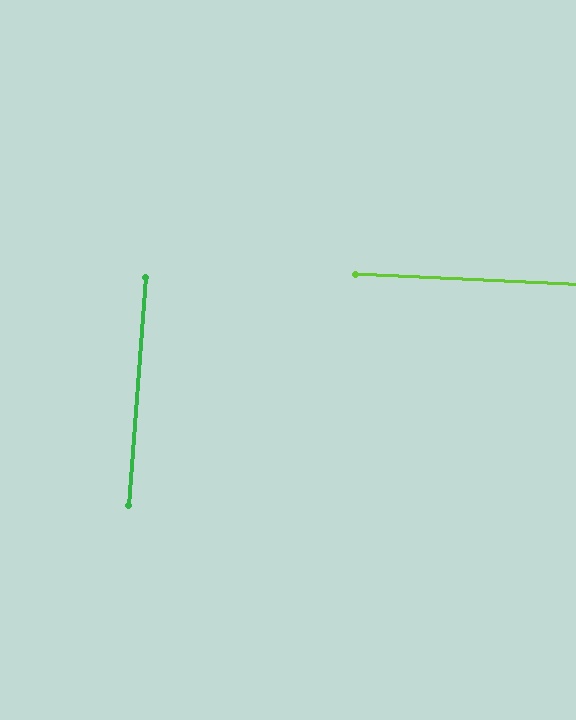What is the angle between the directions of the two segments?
Approximately 88 degrees.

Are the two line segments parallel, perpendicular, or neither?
Perpendicular — they meet at approximately 88°.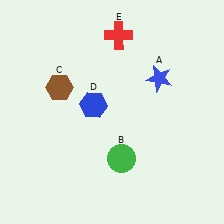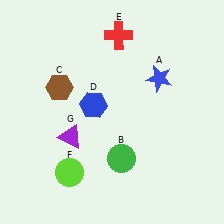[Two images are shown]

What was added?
A lime circle (F), a purple triangle (G) were added in Image 2.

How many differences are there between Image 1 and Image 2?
There are 2 differences between the two images.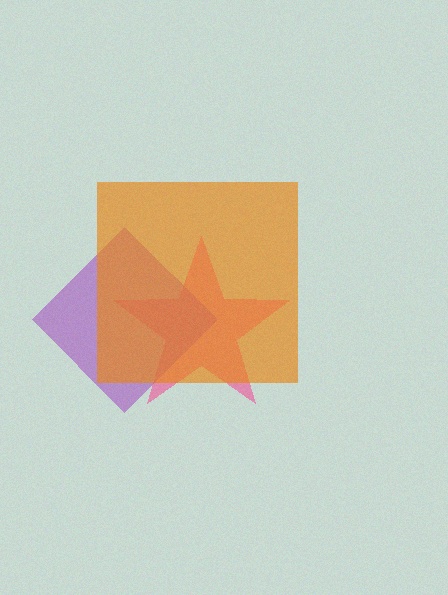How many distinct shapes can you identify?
There are 3 distinct shapes: a pink star, a purple diamond, an orange square.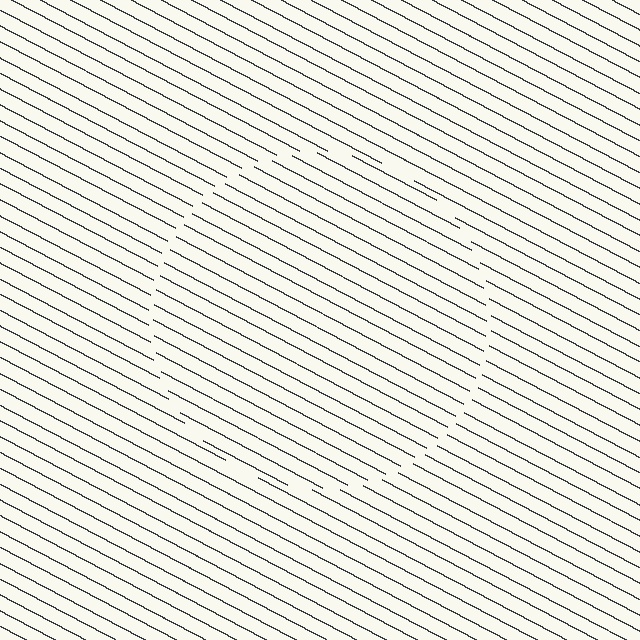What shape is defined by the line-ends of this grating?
An illusory circle. The interior of the shape contains the same grating, shifted by half a period — the contour is defined by the phase discontinuity where line-ends from the inner and outer gratings abut.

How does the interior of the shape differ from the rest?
The interior of the shape contains the same grating, shifted by half a period — the contour is defined by the phase discontinuity where line-ends from the inner and outer gratings abut.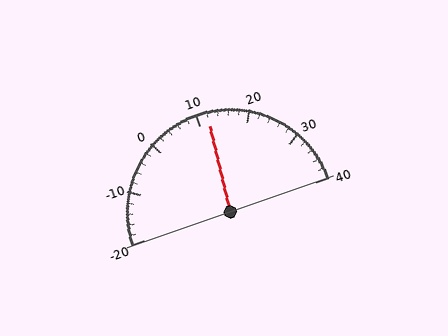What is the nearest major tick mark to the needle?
The nearest major tick mark is 10.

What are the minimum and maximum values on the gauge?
The gauge ranges from -20 to 40.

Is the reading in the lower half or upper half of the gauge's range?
The reading is in the upper half of the range (-20 to 40).